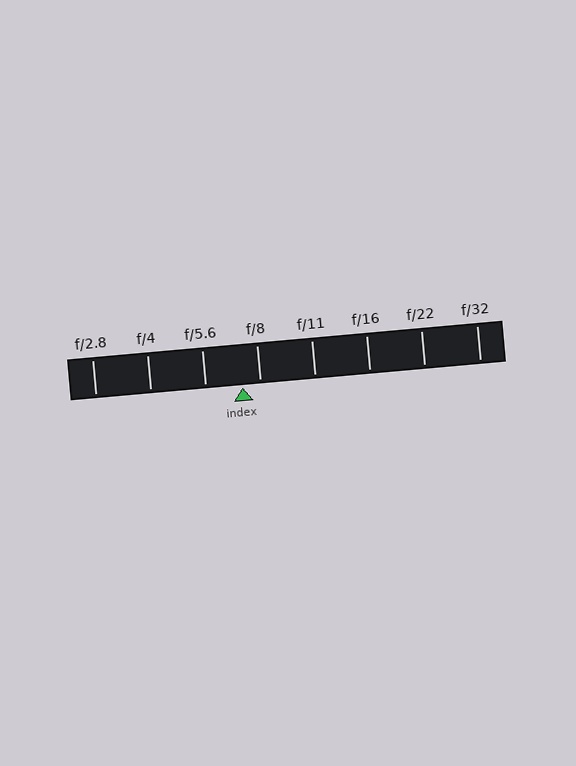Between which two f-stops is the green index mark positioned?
The index mark is between f/5.6 and f/8.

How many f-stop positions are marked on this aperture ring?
There are 8 f-stop positions marked.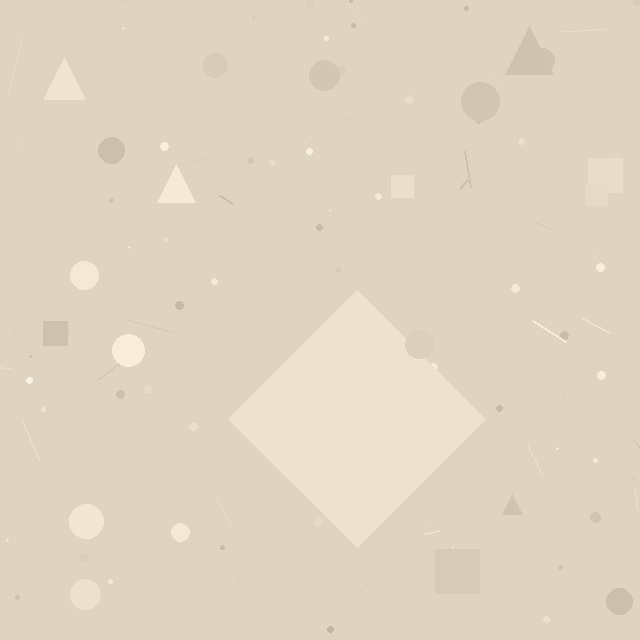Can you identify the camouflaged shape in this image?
The camouflaged shape is a diamond.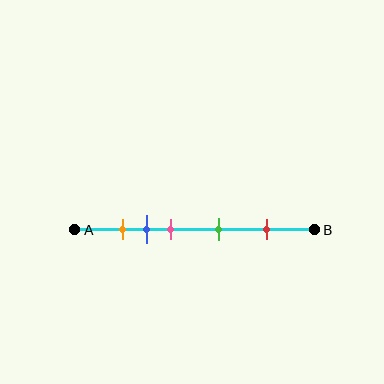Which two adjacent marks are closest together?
The orange and blue marks are the closest adjacent pair.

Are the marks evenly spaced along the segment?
No, the marks are not evenly spaced.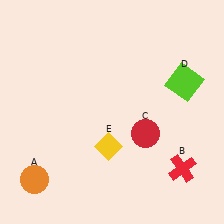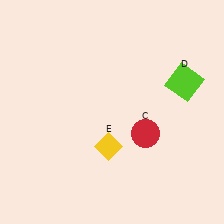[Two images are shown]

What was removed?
The red cross (B), the orange circle (A) were removed in Image 2.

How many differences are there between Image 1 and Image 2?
There are 2 differences between the two images.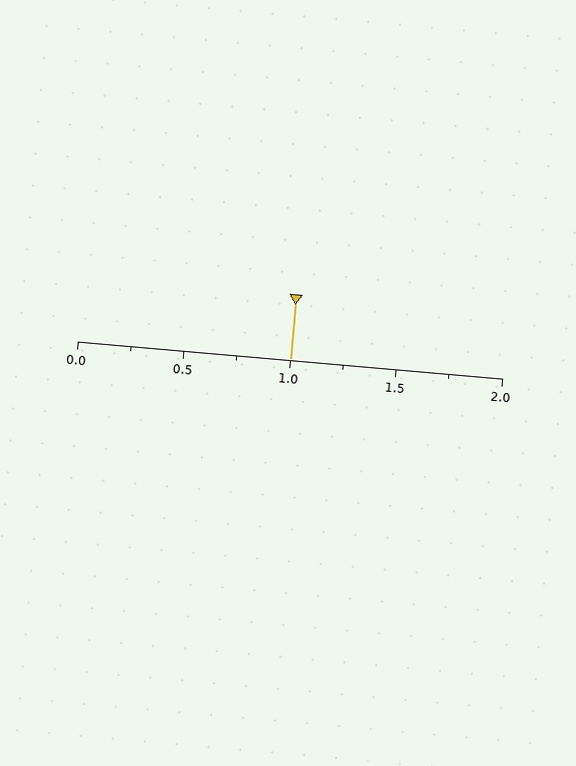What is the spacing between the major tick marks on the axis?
The major ticks are spaced 0.5 apart.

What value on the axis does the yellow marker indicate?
The marker indicates approximately 1.